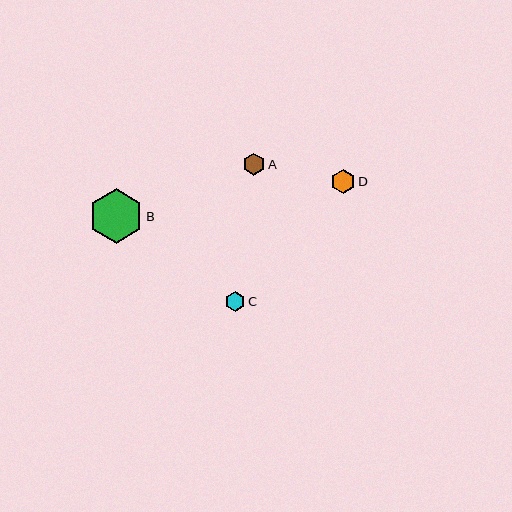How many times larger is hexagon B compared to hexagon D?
Hexagon B is approximately 2.2 times the size of hexagon D.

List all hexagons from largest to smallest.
From largest to smallest: B, D, A, C.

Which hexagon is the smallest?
Hexagon C is the smallest with a size of approximately 19 pixels.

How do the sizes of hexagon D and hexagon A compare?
Hexagon D and hexagon A are approximately the same size.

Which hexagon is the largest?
Hexagon B is the largest with a size of approximately 54 pixels.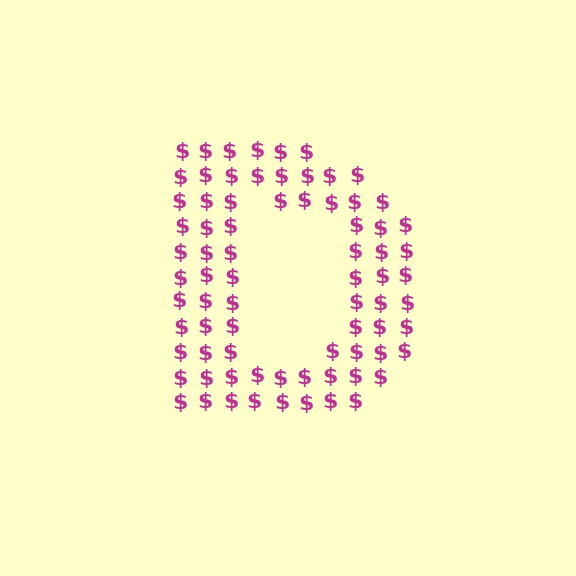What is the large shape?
The large shape is the letter D.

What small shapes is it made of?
It is made of small dollar signs.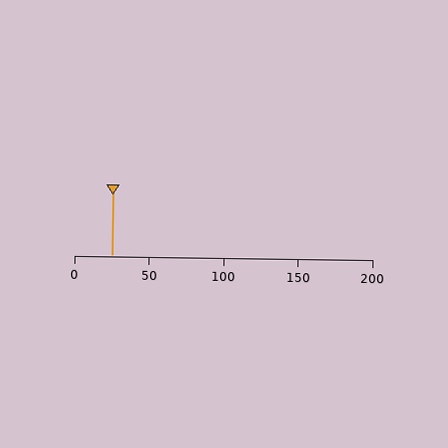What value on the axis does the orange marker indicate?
The marker indicates approximately 25.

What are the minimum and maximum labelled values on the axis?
The axis runs from 0 to 200.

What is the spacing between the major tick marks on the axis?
The major ticks are spaced 50 apart.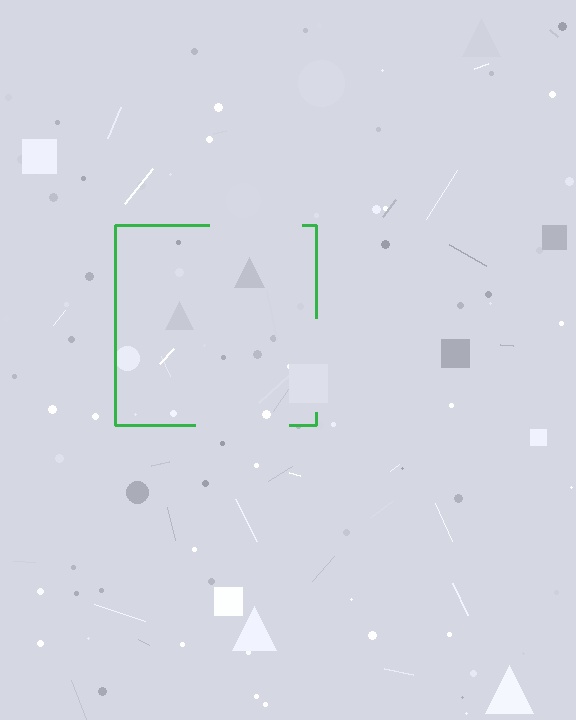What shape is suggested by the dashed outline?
The dashed outline suggests a square.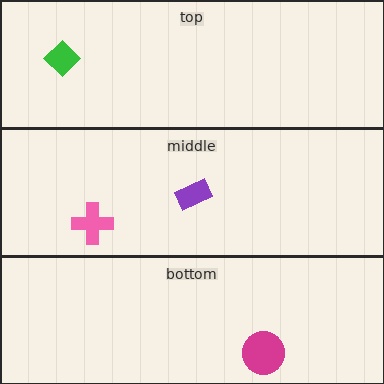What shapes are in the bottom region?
The magenta circle.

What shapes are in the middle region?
The purple rectangle, the pink cross.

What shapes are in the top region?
The green diamond.